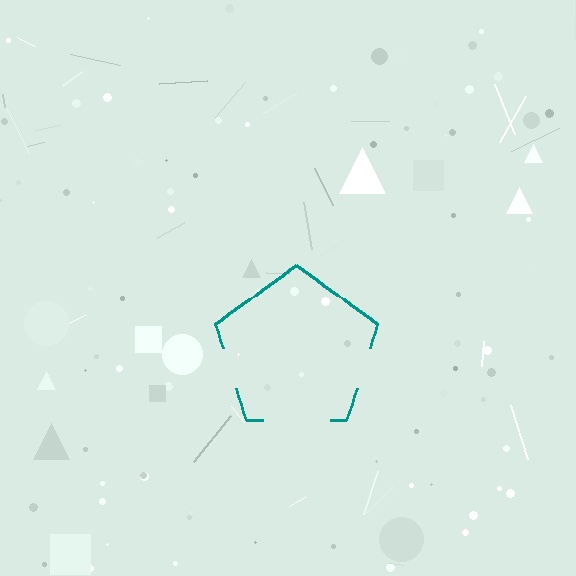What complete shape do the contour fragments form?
The contour fragments form a pentagon.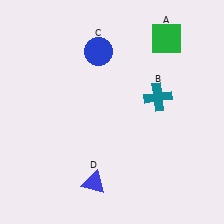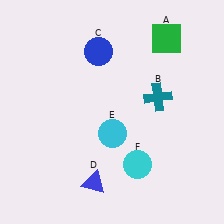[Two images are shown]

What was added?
A cyan circle (E), a cyan circle (F) were added in Image 2.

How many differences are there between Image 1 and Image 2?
There are 2 differences between the two images.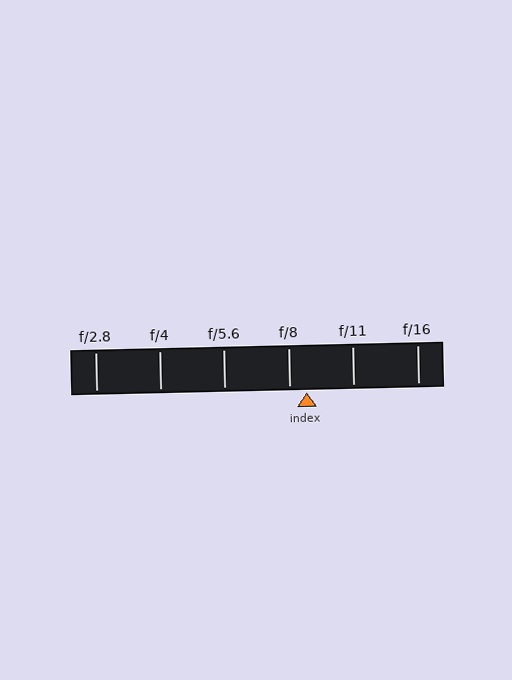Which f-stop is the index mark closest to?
The index mark is closest to f/8.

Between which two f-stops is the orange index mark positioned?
The index mark is between f/8 and f/11.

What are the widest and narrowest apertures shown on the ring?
The widest aperture shown is f/2.8 and the narrowest is f/16.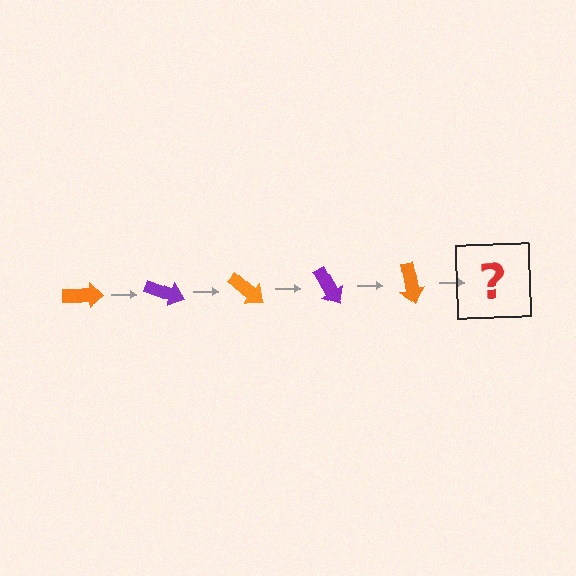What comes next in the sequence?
The next element should be a purple arrow, rotated 100 degrees from the start.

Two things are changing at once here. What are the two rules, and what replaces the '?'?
The two rules are that it rotates 20 degrees each step and the color cycles through orange and purple. The '?' should be a purple arrow, rotated 100 degrees from the start.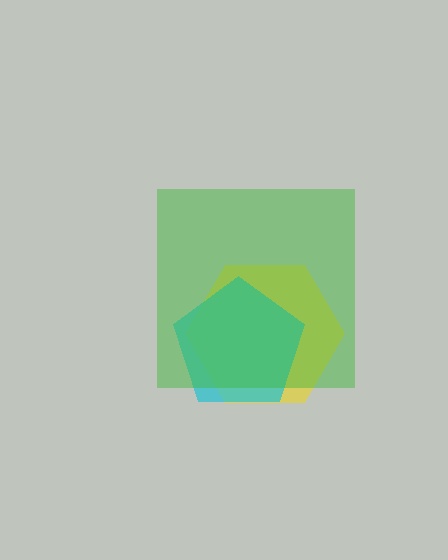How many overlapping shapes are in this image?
There are 3 overlapping shapes in the image.